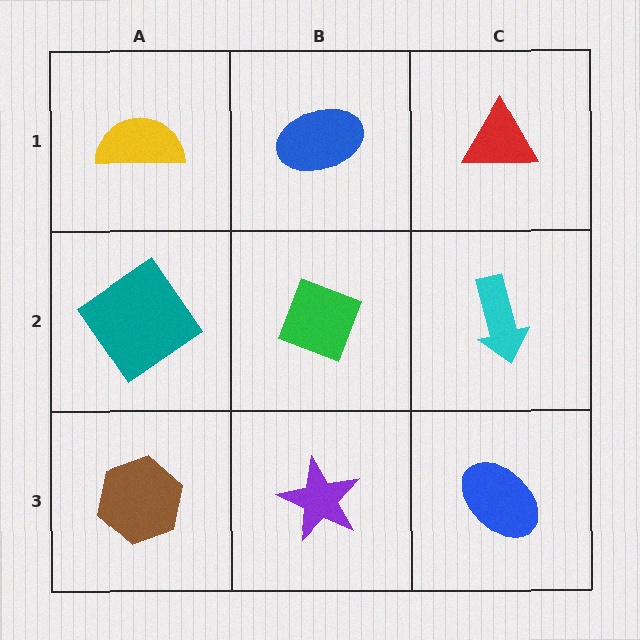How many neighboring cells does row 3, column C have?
2.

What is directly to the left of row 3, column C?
A purple star.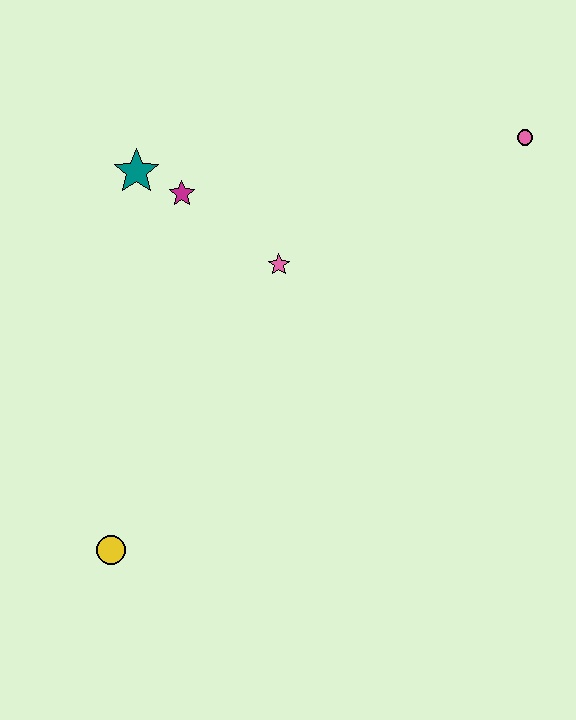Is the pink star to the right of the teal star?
Yes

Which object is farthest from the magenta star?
The yellow circle is farthest from the magenta star.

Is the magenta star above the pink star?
Yes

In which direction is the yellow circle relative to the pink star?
The yellow circle is below the pink star.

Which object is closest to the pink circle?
The pink star is closest to the pink circle.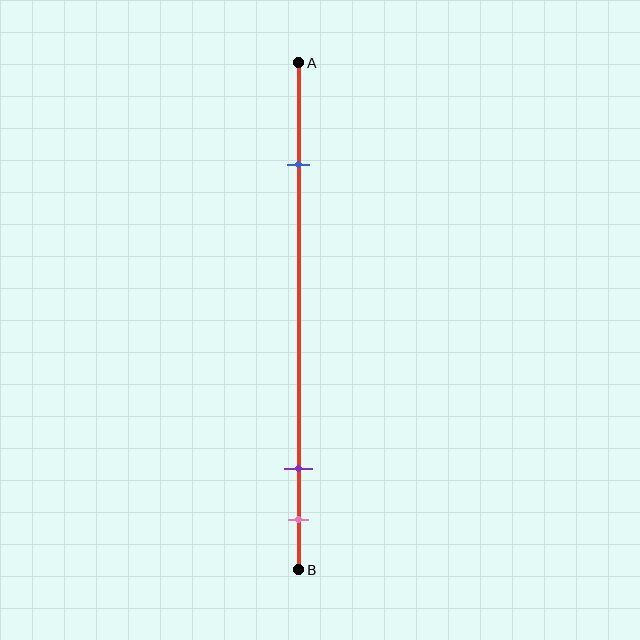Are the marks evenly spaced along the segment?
No, the marks are not evenly spaced.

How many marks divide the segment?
There are 3 marks dividing the segment.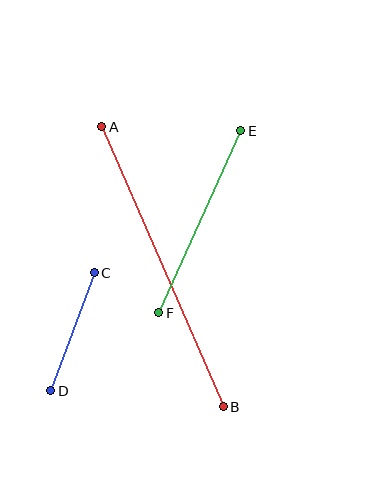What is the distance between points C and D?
The distance is approximately 126 pixels.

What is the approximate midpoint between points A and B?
The midpoint is at approximately (163, 267) pixels.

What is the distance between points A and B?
The distance is approximately 306 pixels.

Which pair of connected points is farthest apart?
Points A and B are farthest apart.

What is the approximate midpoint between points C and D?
The midpoint is at approximately (73, 332) pixels.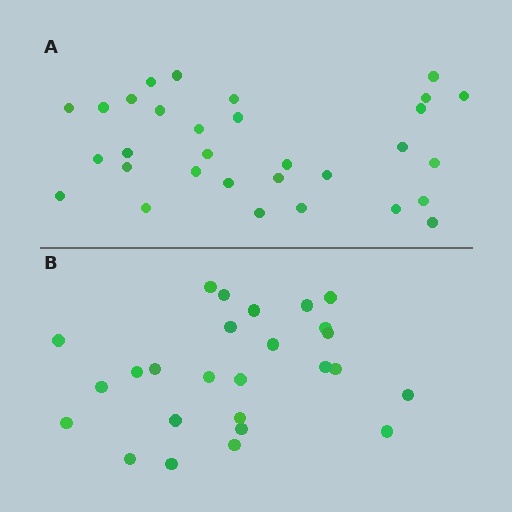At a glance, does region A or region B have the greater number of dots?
Region A (the top region) has more dots.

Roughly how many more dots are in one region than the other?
Region A has about 5 more dots than region B.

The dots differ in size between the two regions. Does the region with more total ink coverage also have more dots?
No. Region B has more total ink coverage because its dots are larger, but region A actually contains more individual dots. Total area can be misleading — the number of items is what matters here.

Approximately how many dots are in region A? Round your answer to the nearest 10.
About 30 dots. (The exact count is 31, which rounds to 30.)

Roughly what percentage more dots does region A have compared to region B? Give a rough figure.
About 20% more.